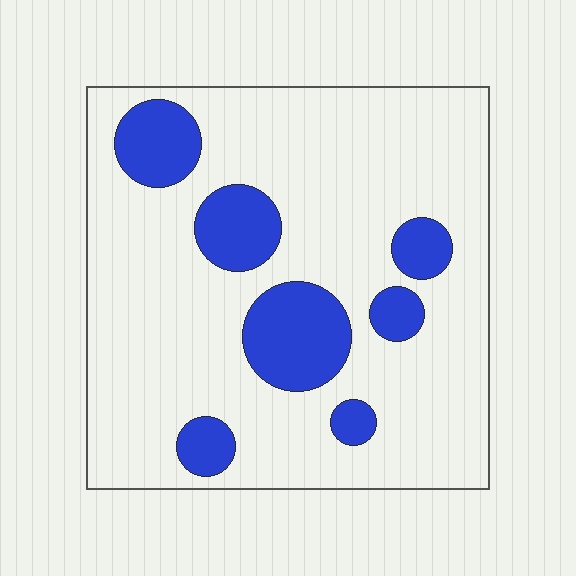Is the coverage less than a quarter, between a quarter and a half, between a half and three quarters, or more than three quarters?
Less than a quarter.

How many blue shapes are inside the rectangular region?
7.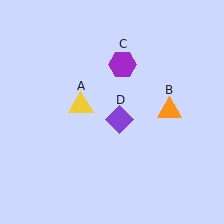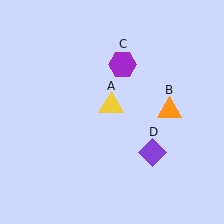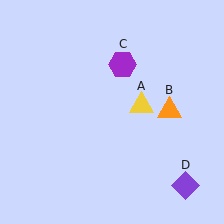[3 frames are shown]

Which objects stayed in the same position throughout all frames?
Orange triangle (object B) and purple hexagon (object C) remained stationary.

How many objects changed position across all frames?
2 objects changed position: yellow triangle (object A), purple diamond (object D).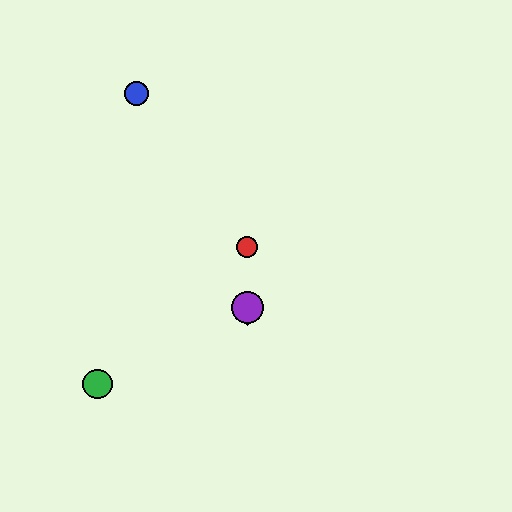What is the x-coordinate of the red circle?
The red circle is at x≈247.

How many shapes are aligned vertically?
3 shapes (the red circle, the yellow diamond, the purple circle) are aligned vertically.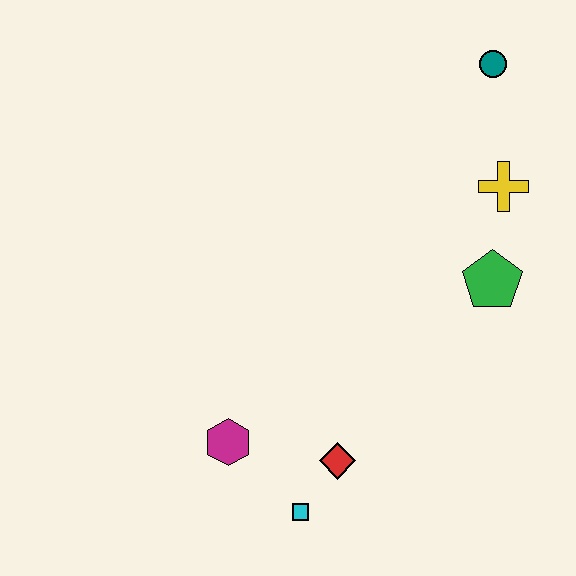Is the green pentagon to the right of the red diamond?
Yes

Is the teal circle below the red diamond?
No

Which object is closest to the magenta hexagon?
The cyan square is closest to the magenta hexagon.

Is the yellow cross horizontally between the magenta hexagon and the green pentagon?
No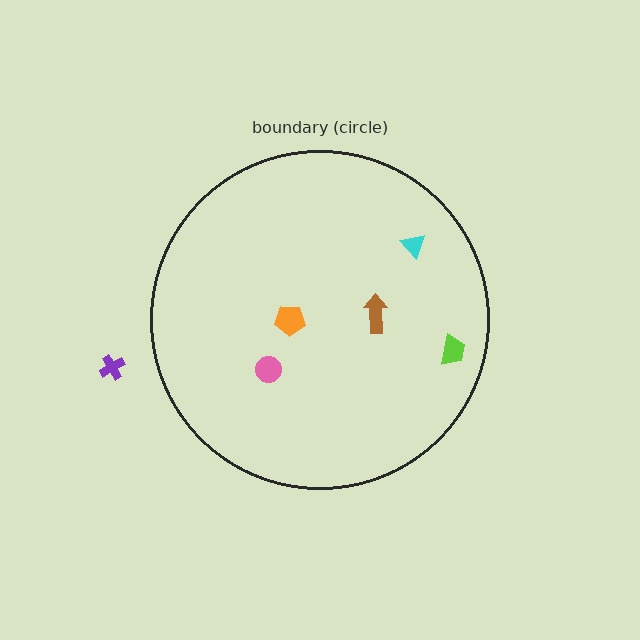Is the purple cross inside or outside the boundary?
Outside.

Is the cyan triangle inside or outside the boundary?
Inside.